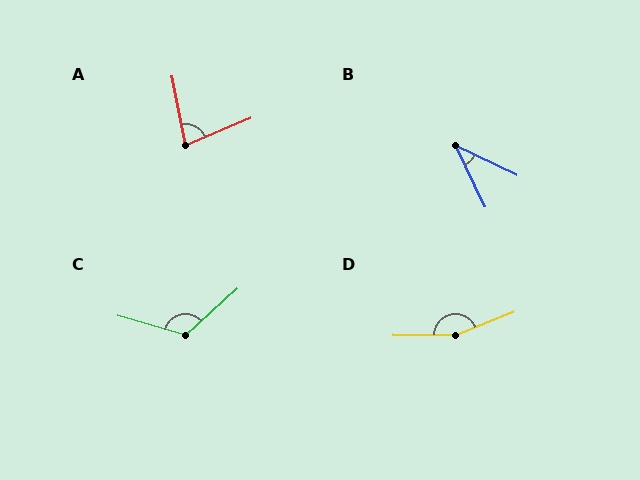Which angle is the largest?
D, at approximately 157 degrees.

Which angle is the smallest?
B, at approximately 39 degrees.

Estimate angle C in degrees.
Approximately 121 degrees.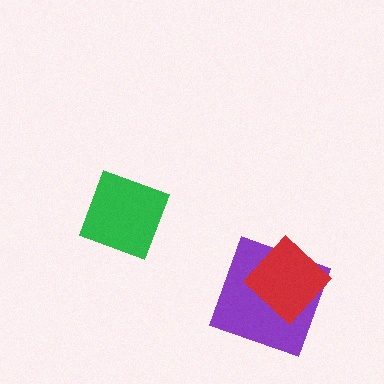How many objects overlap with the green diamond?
0 objects overlap with the green diamond.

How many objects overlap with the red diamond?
1 object overlaps with the red diamond.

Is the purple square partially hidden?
Yes, it is partially covered by another shape.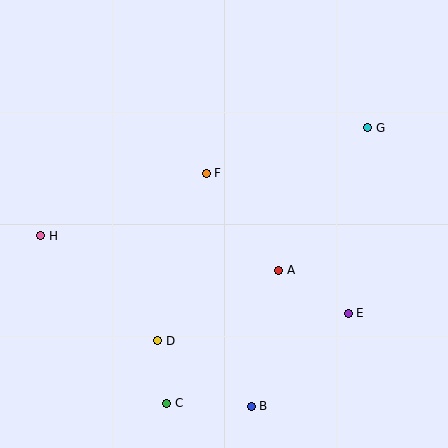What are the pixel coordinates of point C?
Point C is at (167, 403).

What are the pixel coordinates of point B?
Point B is at (251, 406).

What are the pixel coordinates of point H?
Point H is at (41, 236).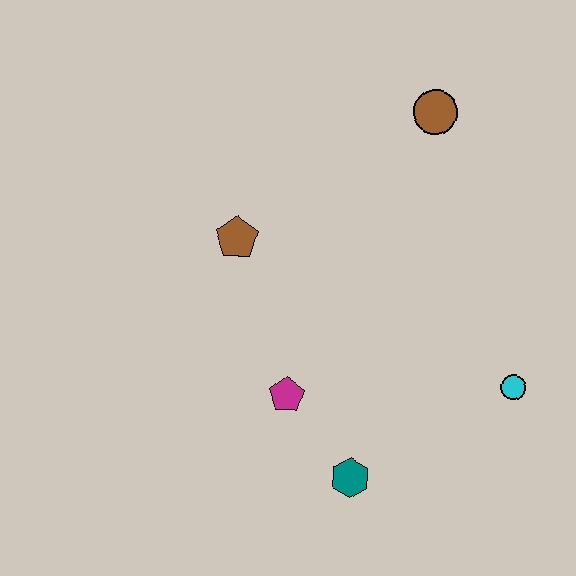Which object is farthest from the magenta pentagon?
The brown circle is farthest from the magenta pentagon.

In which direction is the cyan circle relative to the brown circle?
The cyan circle is below the brown circle.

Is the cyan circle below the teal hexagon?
No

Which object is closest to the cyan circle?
The teal hexagon is closest to the cyan circle.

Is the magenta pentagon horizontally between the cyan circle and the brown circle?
No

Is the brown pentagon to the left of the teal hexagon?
Yes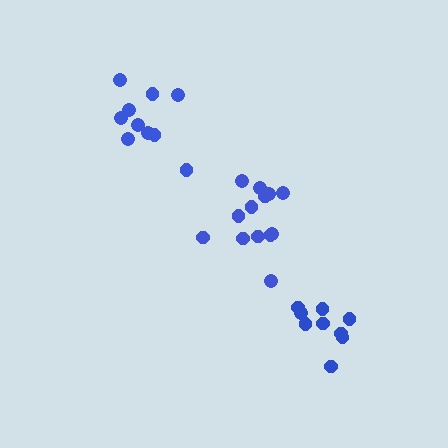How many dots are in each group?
Group 1: 9 dots, Group 2: 13 dots, Group 3: 10 dots (32 total).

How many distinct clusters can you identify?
There are 3 distinct clusters.